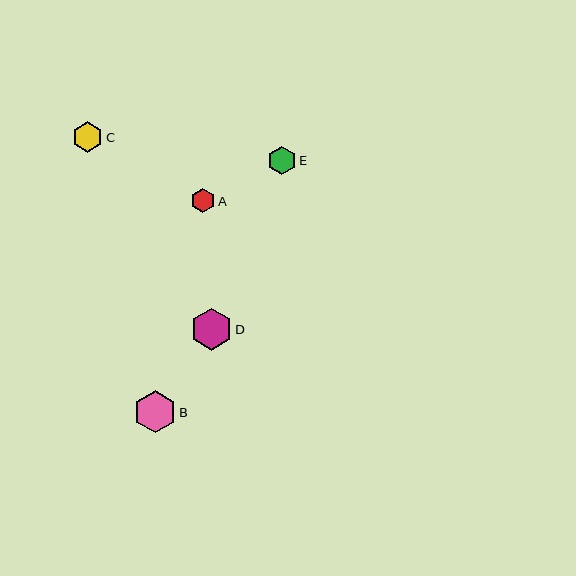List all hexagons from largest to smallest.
From largest to smallest: B, D, C, E, A.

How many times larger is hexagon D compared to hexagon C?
Hexagon D is approximately 1.4 times the size of hexagon C.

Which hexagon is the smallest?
Hexagon A is the smallest with a size of approximately 25 pixels.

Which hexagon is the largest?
Hexagon B is the largest with a size of approximately 42 pixels.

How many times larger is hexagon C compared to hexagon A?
Hexagon C is approximately 1.2 times the size of hexagon A.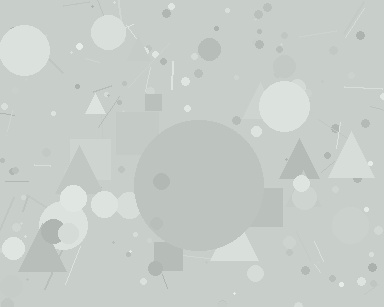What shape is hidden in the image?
A circle is hidden in the image.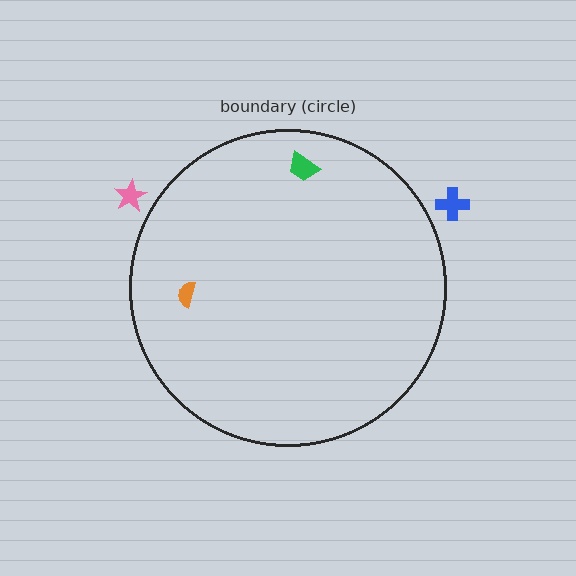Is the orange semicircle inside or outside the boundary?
Inside.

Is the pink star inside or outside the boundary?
Outside.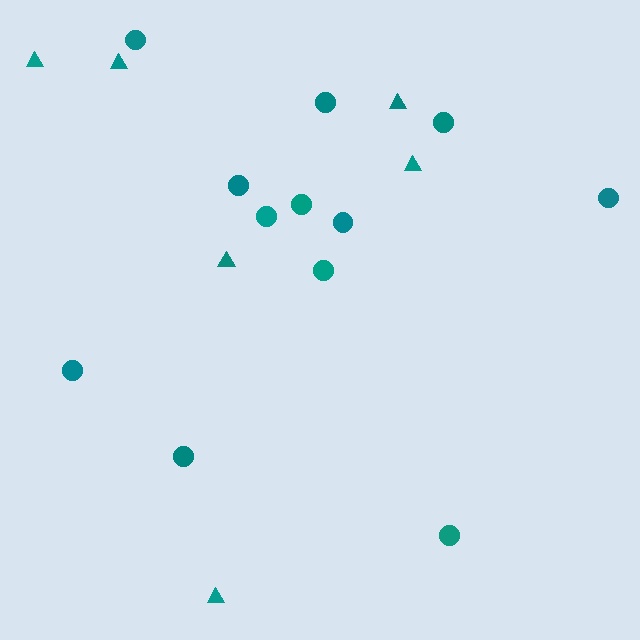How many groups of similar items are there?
There are 2 groups: one group of triangles (6) and one group of circles (12).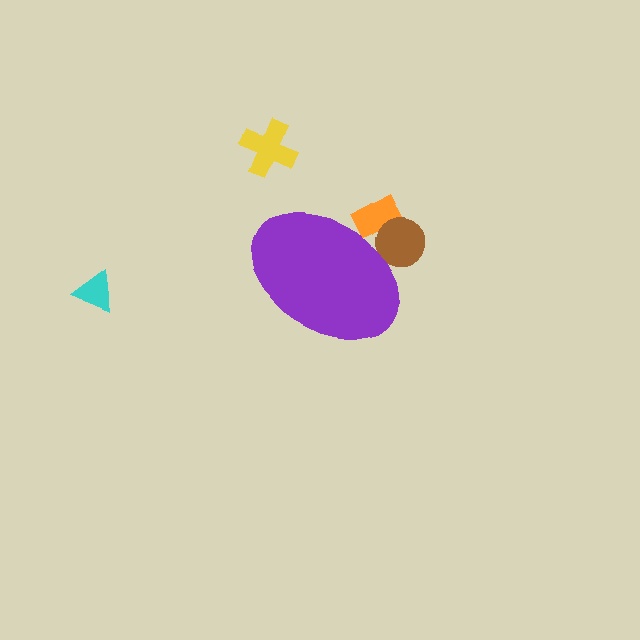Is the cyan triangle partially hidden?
No, the cyan triangle is fully visible.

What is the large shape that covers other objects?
A purple ellipse.